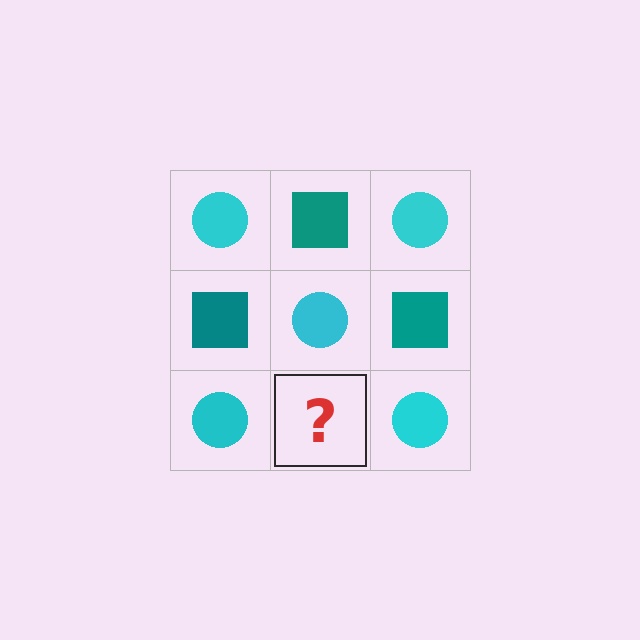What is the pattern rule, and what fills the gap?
The rule is that it alternates cyan circle and teal square in a checkerboard pattern. The gap should be filled with a teal square.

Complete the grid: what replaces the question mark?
The question mark should be replaced with a teal square.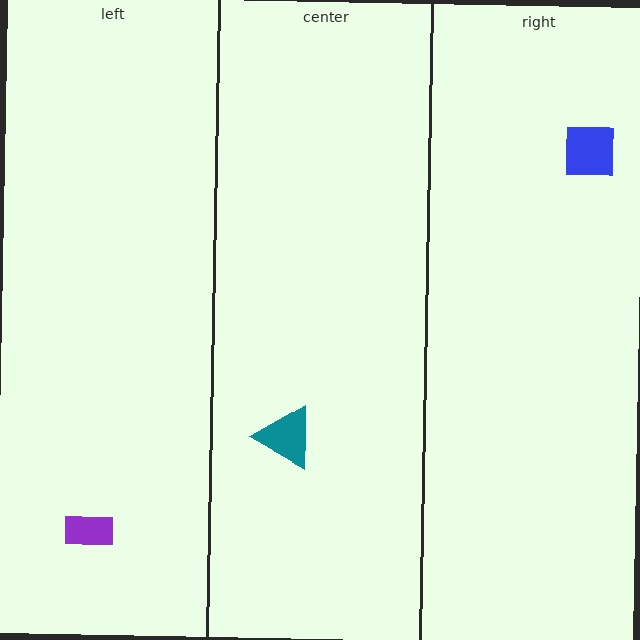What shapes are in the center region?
The teal triangle.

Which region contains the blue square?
The right region.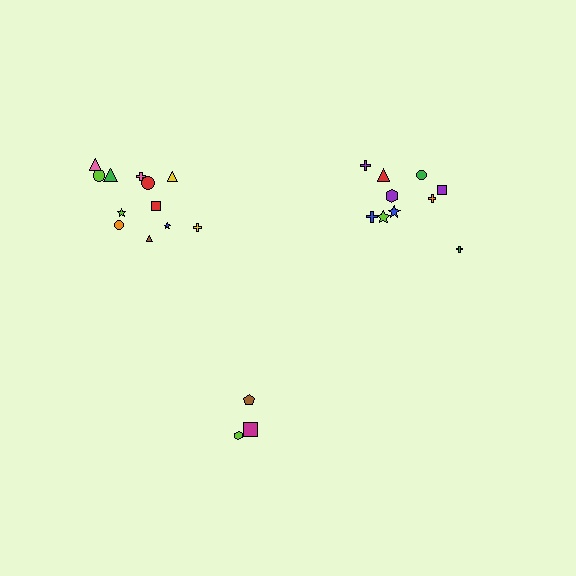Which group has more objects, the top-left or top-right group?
The top-left group.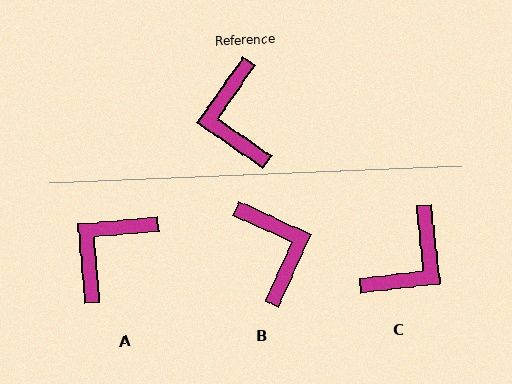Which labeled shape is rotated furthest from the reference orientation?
B, about 170 degrees away.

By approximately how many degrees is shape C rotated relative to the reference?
Approximately 131 degrees counter-clockwise.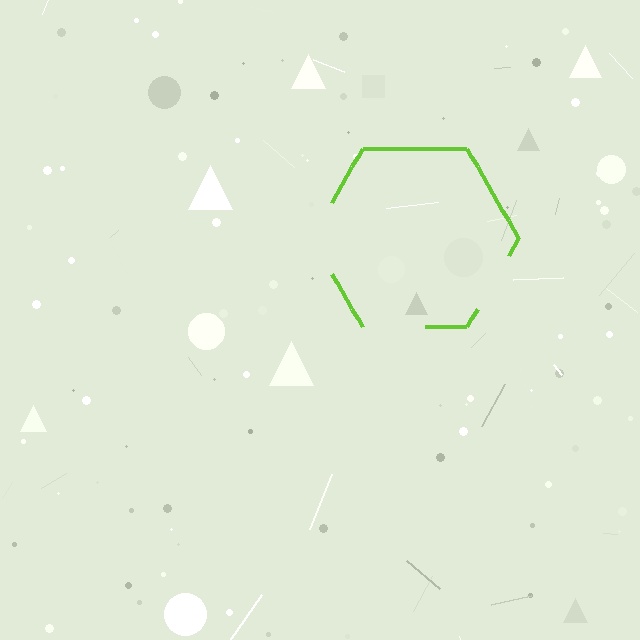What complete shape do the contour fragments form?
The contour fragments form a hexagon.